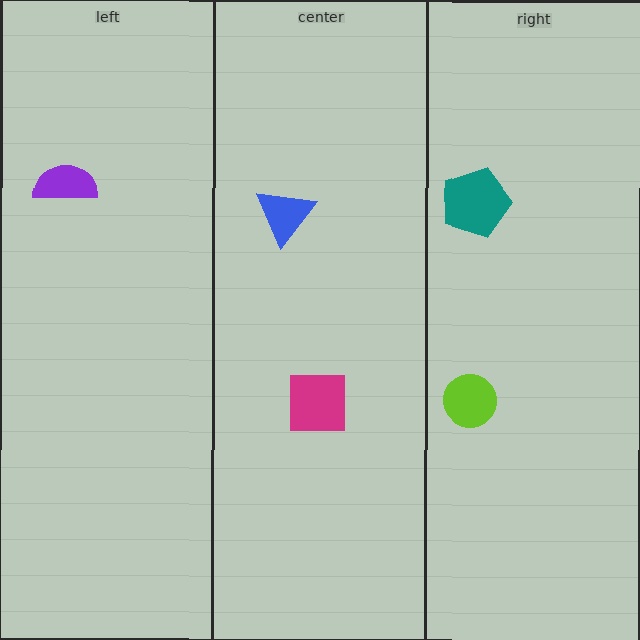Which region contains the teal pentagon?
The right region.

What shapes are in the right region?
The teal pentagon, the lime circle.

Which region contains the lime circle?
The right region.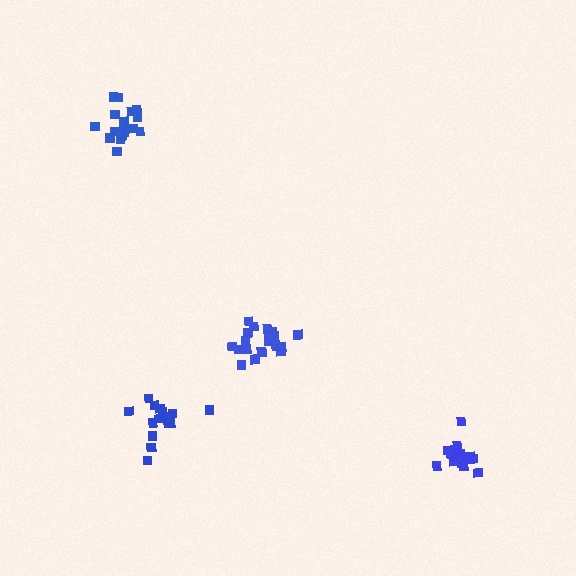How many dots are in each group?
Group 1: 20 dots, Group 2: 18 dots, Group 3: 15 dots, Group 4: 16 dots (69 total).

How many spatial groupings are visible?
There are 4 spatial groupings.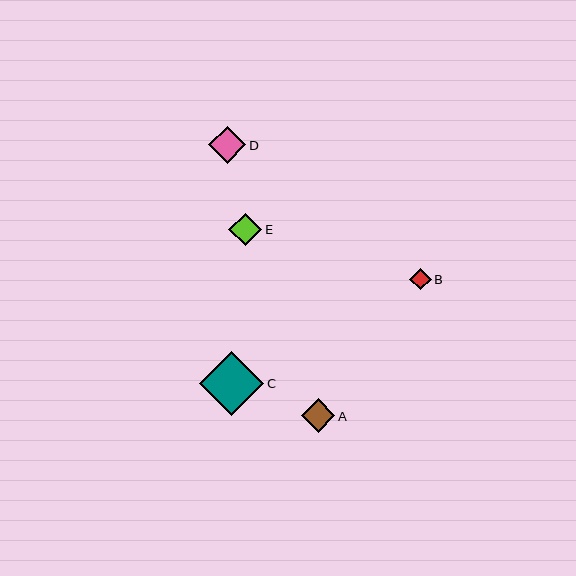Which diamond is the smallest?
Diamond B is the smallest with a size of approximately 22 pixels.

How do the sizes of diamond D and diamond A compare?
Diamond D and diamond A are approximately the same size.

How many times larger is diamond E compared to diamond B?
Diamond E is approximately 1.5 times the size of diamond B.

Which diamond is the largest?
Diamond C is the largest with a size of approximately 65 pixels.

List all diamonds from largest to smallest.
From largest to smallest: C, D, A, E, B.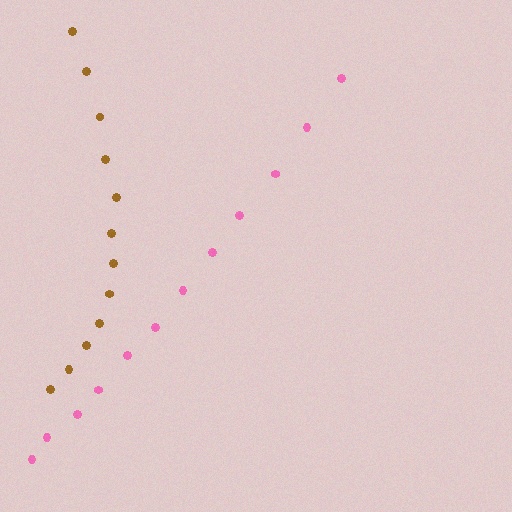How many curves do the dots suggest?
There are 2 distinct paths.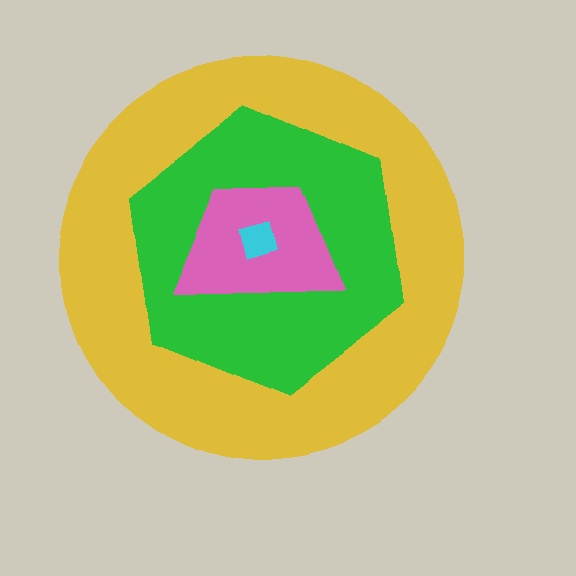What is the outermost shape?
The yellow circle.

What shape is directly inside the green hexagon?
The pink trapezoid.